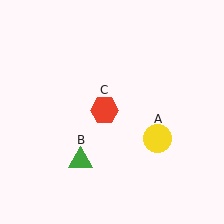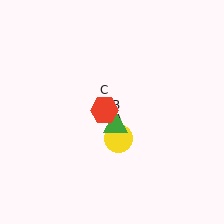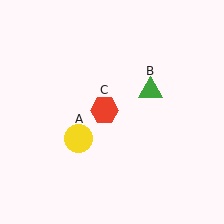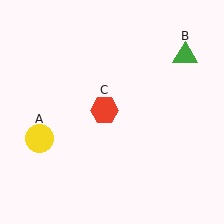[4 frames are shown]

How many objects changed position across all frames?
2 objects changed position: yellow circle (object A), green triangle (object B).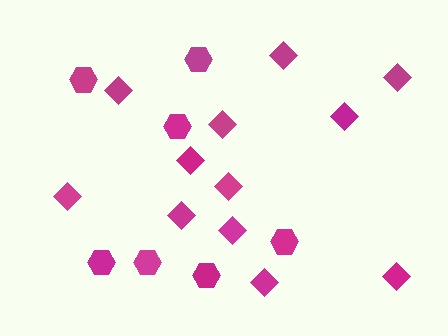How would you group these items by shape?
There are 2 groups: one group of hexagons (7) and one group of diamonds (12).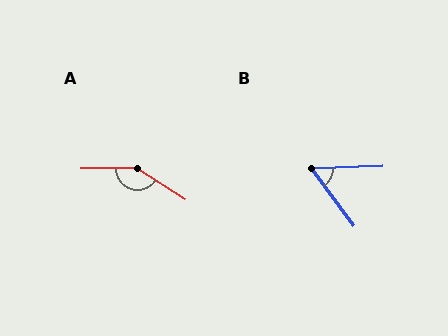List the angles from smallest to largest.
B (55°), A (146°).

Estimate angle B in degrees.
Approximately 55 degrees.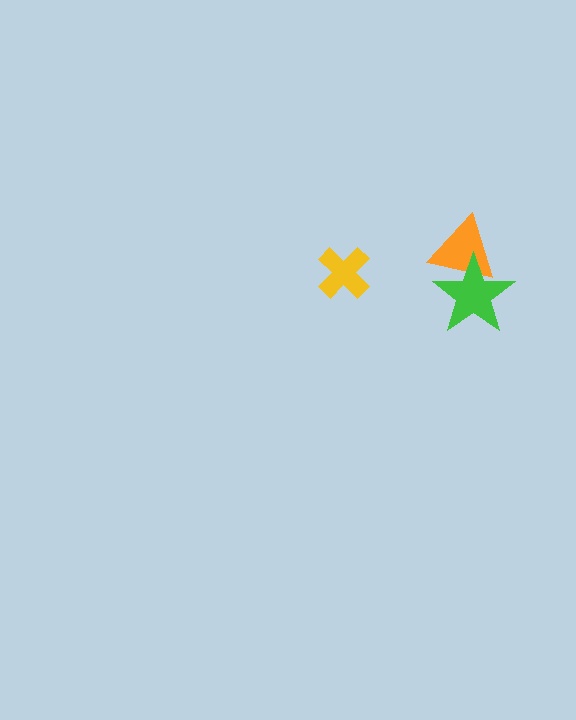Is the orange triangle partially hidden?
Yes, it is partially covered by another shape.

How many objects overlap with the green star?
1 object overlaps with the green star.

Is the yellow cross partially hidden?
No, no other shape covers it.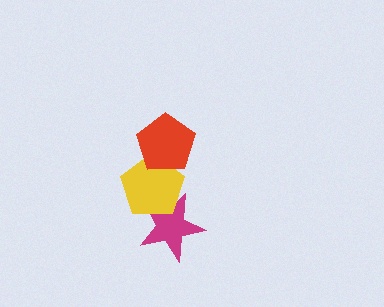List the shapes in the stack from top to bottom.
From top to bottom: the red pentagon, the yellow pentagon, the magenta star.